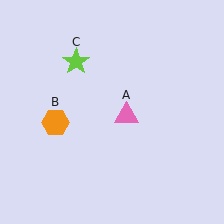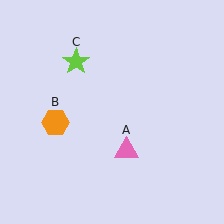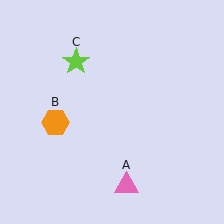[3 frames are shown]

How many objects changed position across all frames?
1 object changed position: pink triangle (object A).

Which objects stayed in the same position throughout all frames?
Orange hexagon (object B) and lime star (object C) remained stationary.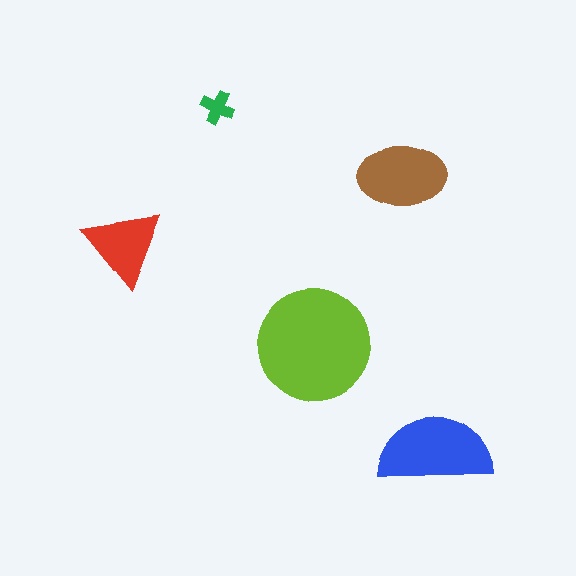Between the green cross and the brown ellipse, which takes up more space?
The brown ellipse.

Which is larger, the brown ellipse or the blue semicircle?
The blue semicircle.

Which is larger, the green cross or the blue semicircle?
The blue semicircle.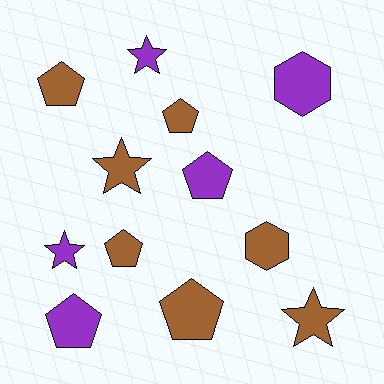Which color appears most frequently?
Brown, with 7 objects.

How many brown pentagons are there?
There are 4 brown pentagons.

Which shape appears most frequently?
Pentagon, with 6 objects.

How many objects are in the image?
There are 12 objects.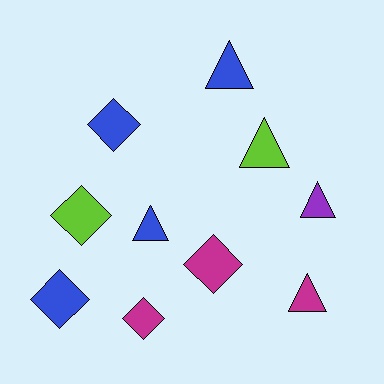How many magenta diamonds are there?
There are 2 magenta diamonds.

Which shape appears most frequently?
Diamond, with 5 objects.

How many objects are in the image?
There are 10 objects.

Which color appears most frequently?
Blue, with 4 objects.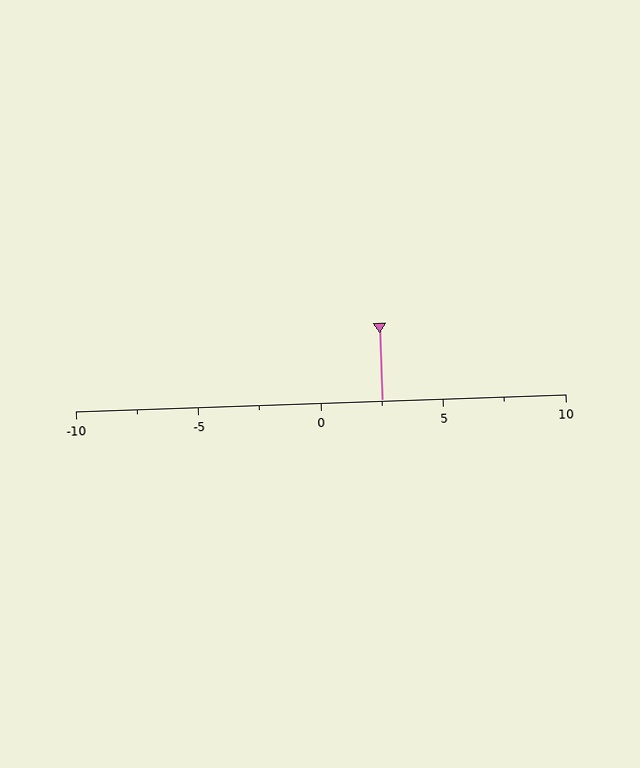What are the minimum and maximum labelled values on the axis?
The axis runs from -10 to 10.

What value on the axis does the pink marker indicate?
The marker indicates approximately 2.5.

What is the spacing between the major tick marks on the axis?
The major ticks are spaced 5 apart.